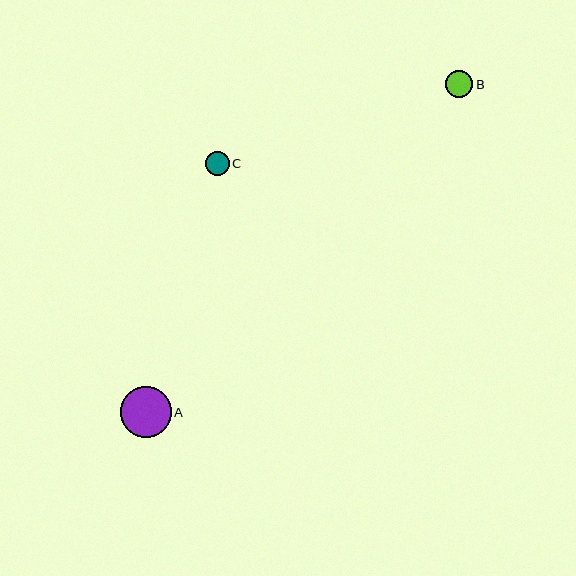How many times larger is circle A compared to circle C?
Circle A is approximately 2.1 times the size of circle C.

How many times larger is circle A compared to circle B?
Circle A is approximately 1.9 times the size of circle B.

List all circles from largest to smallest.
From largest to smallest: A, B, C.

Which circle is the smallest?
Circle C is the smallest with a size of approximately 24 pixels.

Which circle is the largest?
Circle A is the largest with a size of approximately 51 pixels.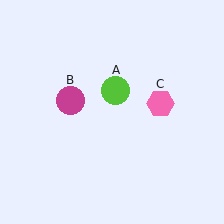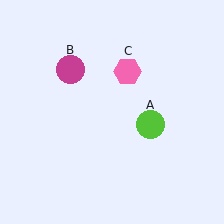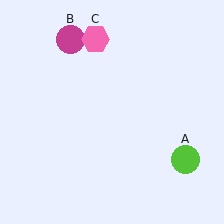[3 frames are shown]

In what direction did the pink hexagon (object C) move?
The pink hexagon (object C) moved up and to the left.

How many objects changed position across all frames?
3 objects changed position: lime circle (object A), magenta circle (object B), pink hexagon (object C).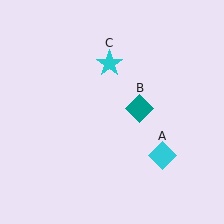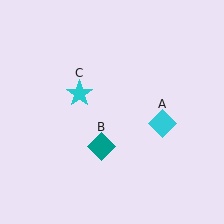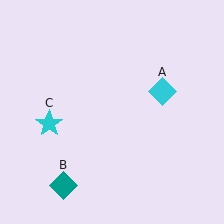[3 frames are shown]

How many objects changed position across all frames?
3 objects changed position: cyan diamond (object A), teal diamond (object B), cyan star (object C).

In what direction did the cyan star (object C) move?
The cyan star (object C) moved down and to the left.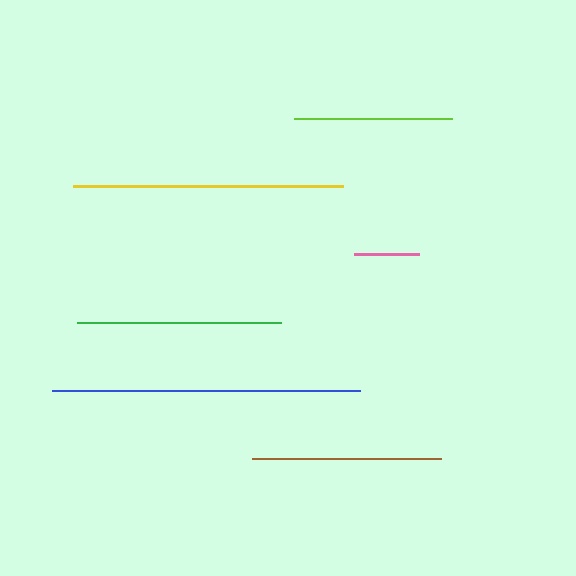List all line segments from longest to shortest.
From longest to shortest: blue, yellow, green, brown, lime, pink.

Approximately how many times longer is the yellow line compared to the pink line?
The yellow line is approximately 4.1 times the length of the pink line.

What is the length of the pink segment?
The pink segment is approximately 66 pixels long.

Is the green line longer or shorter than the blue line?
The blue line is longer than the green line.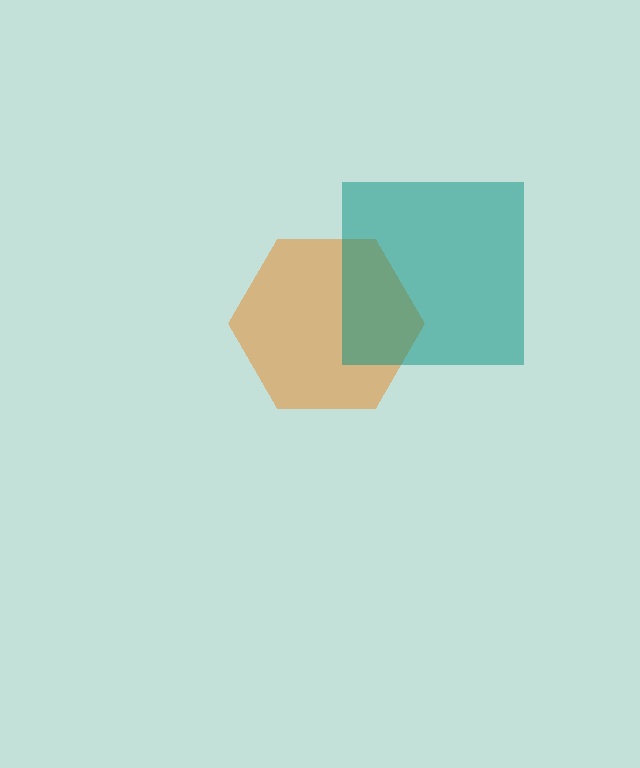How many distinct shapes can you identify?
There are 2 distinct shapes: an orange hexagon, a teal square.